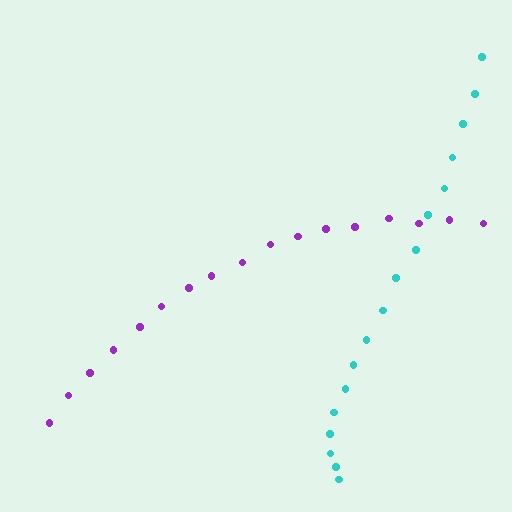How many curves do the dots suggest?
There are 2 distinct paths.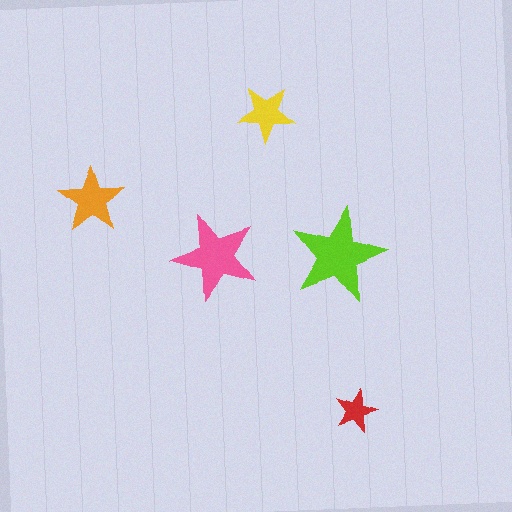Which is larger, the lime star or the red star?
The lime one.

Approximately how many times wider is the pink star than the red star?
About 2 times wider.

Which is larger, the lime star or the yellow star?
The lime one.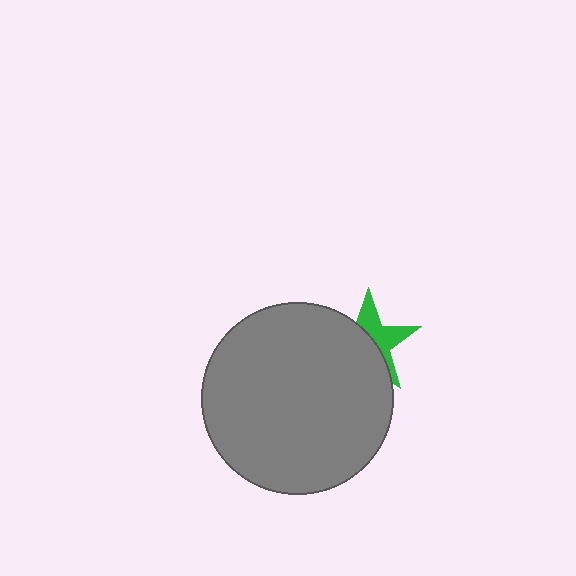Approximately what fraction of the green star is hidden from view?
Roughly 57% of the green star is hidden behind the gray circle.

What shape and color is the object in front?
The object in front is a gray circle.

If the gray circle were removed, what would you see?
You would see the complete green star.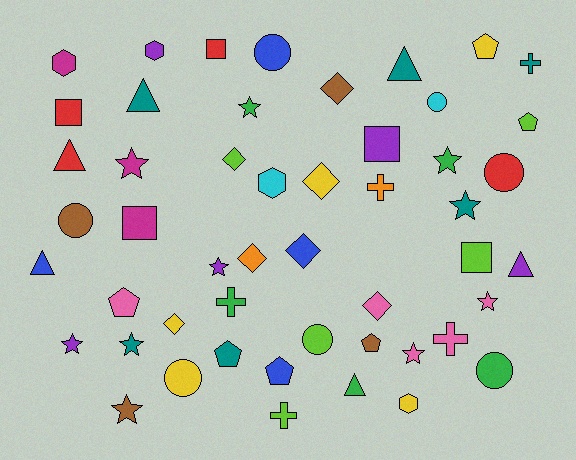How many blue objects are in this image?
There are 4 blue objects.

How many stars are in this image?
There are 10 stars.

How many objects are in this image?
There are 50 objects.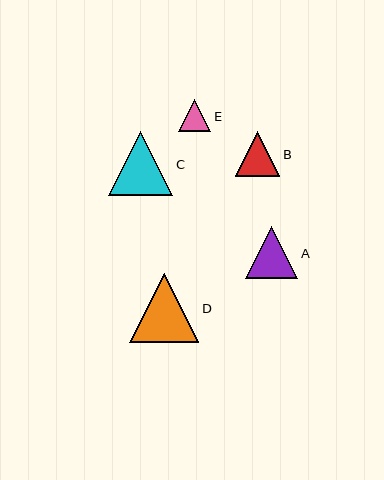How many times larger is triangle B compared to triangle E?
Triangle B is approximately 1.4 times the size of triangle E.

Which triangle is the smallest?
Triangle E is the smallest with a size of approximately 32 pixels.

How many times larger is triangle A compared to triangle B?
Triangle A is approximately 1.2 times the size of triangle B.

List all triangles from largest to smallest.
From largest to smallest: D, C, A, B, E.